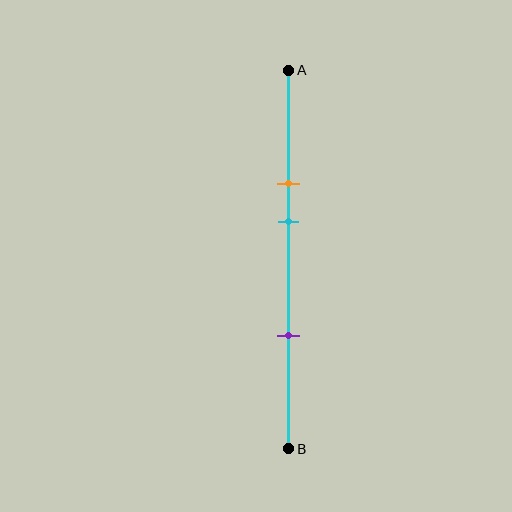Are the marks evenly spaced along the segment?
No, the marks are not evenly spaced.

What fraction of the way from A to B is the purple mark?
The purple mark is approximately 70% (0.7) of the way from A to B.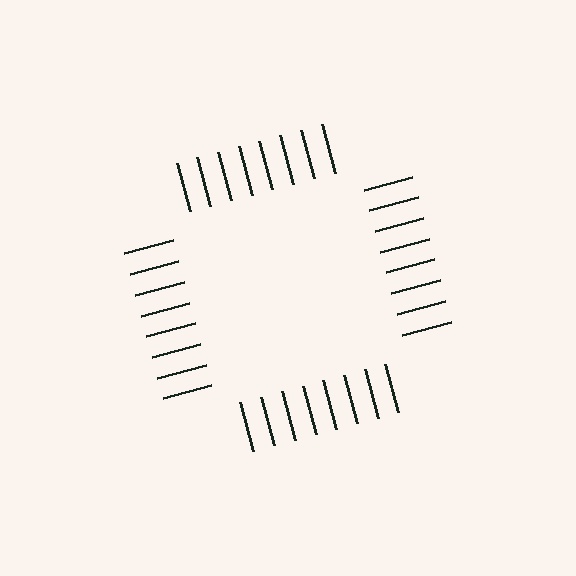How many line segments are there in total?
32 — 8 along each of the 4 edges.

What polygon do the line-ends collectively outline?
An illusory square — the line segments terminate on its edges but no continuous stroke is drawn.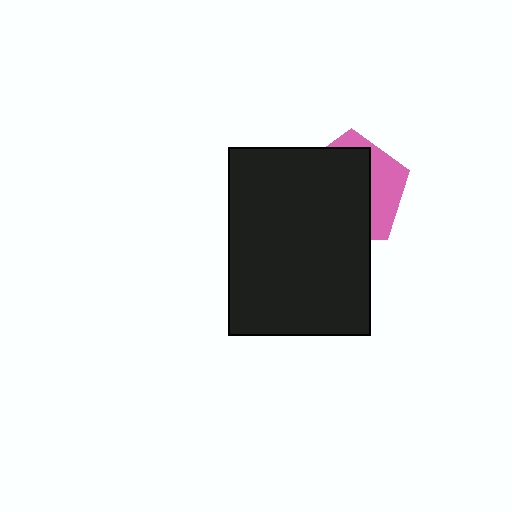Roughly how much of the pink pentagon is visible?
A small part of it is visible (roughly 33%).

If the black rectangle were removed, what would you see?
You would see the complete pink pentagon.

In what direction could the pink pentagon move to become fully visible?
The pink pentagon could move toward the upper-right. That would shift it out from behind the black rectangle entirely.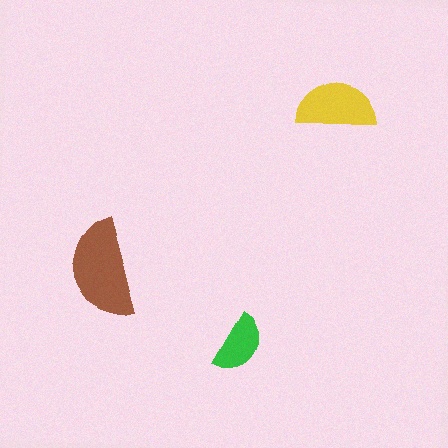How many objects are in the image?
There are 3 objects in the image.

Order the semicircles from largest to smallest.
the brown one, the yellow one, the green one.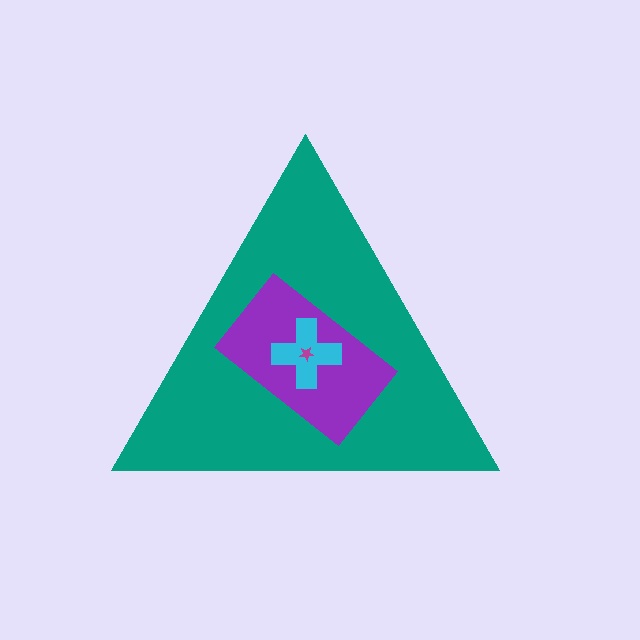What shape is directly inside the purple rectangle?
The cyan cross.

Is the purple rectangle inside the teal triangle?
Yes.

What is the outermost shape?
The teal triangle.